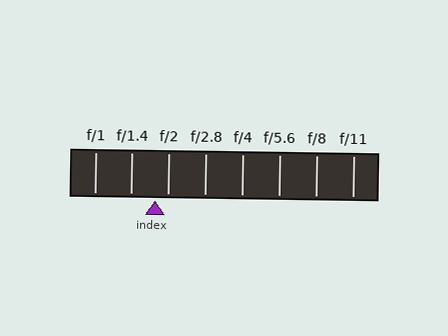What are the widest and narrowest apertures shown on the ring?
The widest aperture shown is f/1 and the narrowest is f/11.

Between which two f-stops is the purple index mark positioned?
The index mark is between f/1.4 and f/2.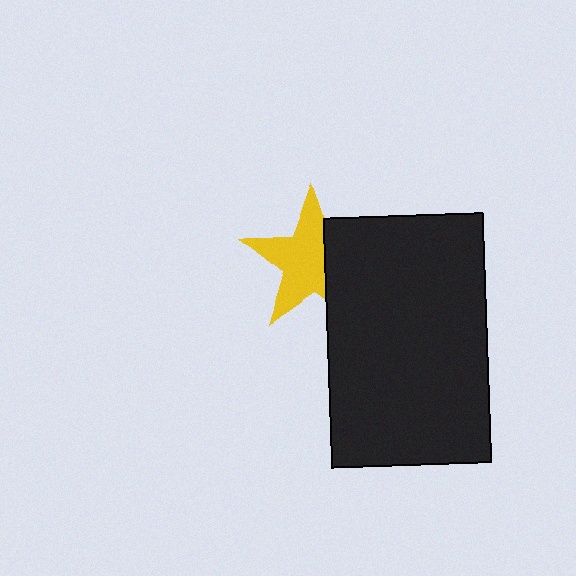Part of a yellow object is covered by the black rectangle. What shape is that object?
It is a star.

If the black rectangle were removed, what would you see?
You would see the complete yellow star.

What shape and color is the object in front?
The object in front is a black rectangle.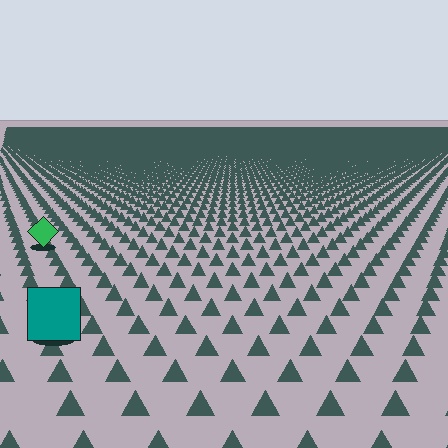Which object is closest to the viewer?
The teal square is closest. The texture marks near it are larger and more spread out.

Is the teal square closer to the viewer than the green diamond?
Yes. The teal square is closer — you can tell from the texture gradient: the ground texture is coarser near it.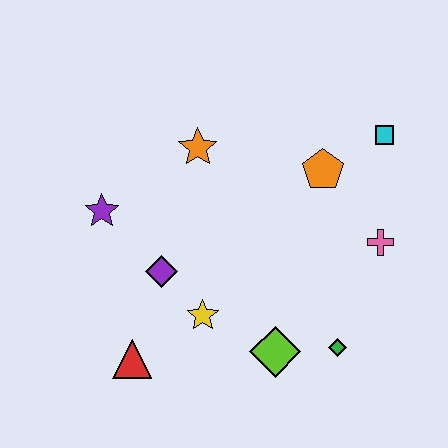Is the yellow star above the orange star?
No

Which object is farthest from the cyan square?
The red triangle is farthest from the cyan square.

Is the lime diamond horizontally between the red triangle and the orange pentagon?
Yes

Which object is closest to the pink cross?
The orange pentagon is closest to the pink cross.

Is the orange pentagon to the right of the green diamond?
No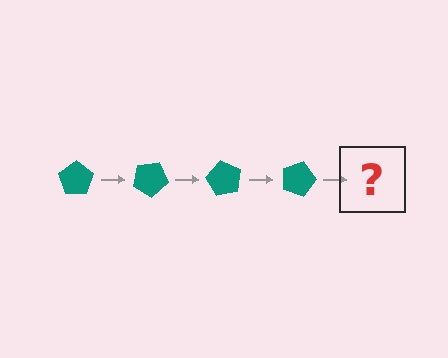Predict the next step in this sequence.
The next step is a teal pentagon rotated 120 degrees.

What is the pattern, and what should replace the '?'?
The pattern is that the pentagon rotates 30 degrees each step. The '?' should be a teal pentagon rotated 120 degrees.